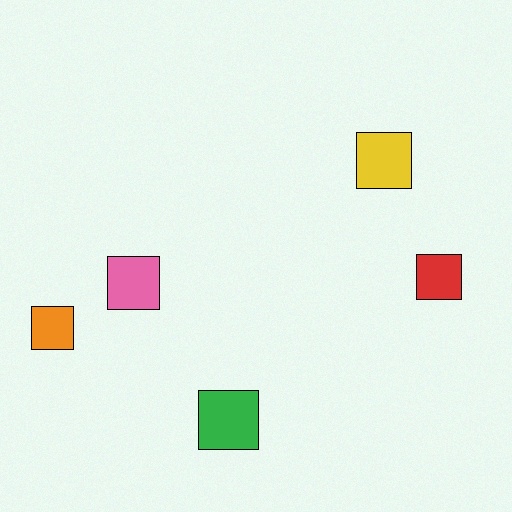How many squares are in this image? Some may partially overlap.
There are 5 squares.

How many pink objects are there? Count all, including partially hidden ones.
There is 1 pink object.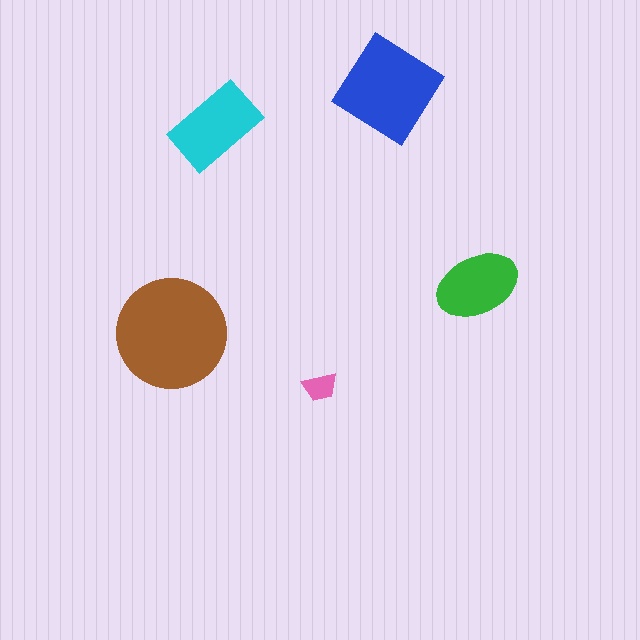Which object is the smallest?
The pink trapezoid.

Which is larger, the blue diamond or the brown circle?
The brown circle.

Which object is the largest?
The brown circle.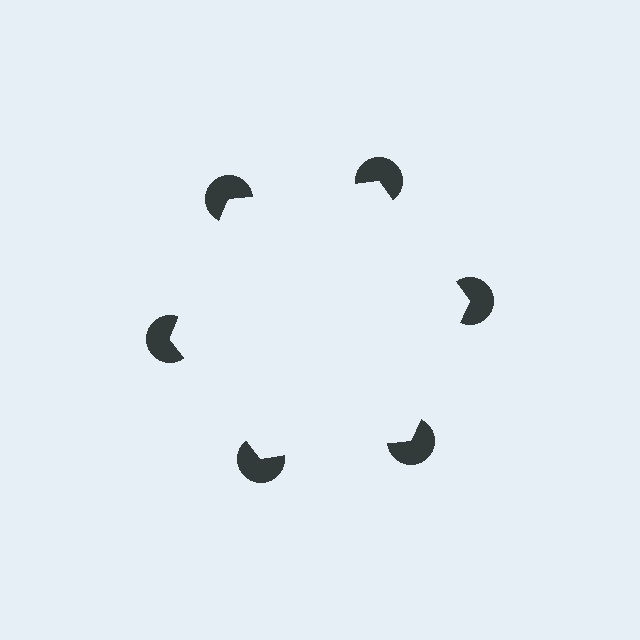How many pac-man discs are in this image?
There are 6 — one at each vertex of the illusory hexagon.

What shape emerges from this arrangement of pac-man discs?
An illusory hexagon — its edges are inferred from the aligned wedge cuts in the pac-man discs, not physically drawn.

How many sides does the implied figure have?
6 sides.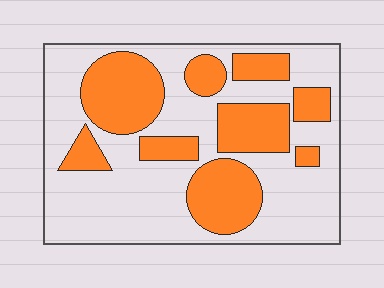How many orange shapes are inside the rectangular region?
9.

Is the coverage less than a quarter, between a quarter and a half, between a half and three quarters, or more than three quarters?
Between a quarter and a half.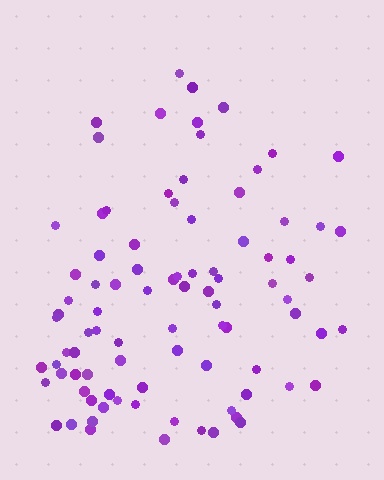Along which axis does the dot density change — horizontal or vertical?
Vertical.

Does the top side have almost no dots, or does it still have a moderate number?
Still a moderate number, just noticeably fewer than the bottom.